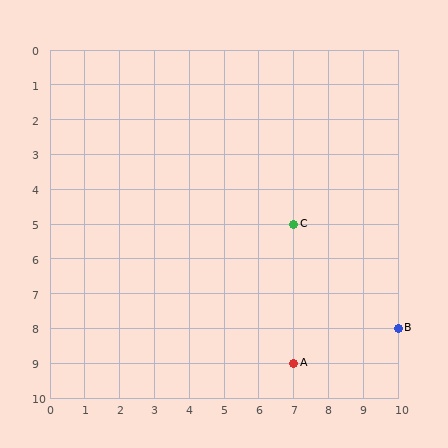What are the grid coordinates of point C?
Point C is at grid coordinates (7, 5).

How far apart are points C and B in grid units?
Points C and B are 3 columns and 3 rows apart (about 4.2 grid units diagonally).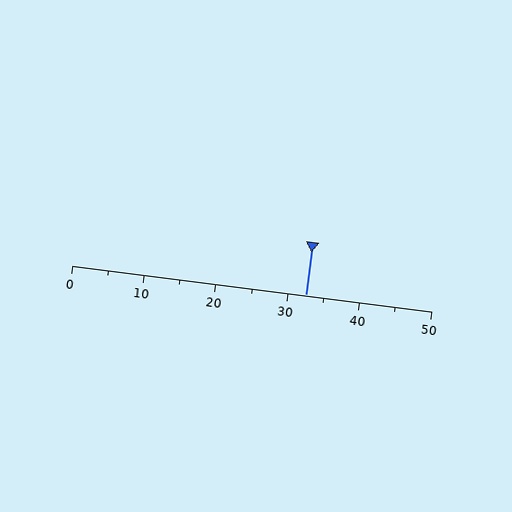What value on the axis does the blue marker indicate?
The marker indicates approximately 32.5.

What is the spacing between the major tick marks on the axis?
The major ticks are spaced 10 apart.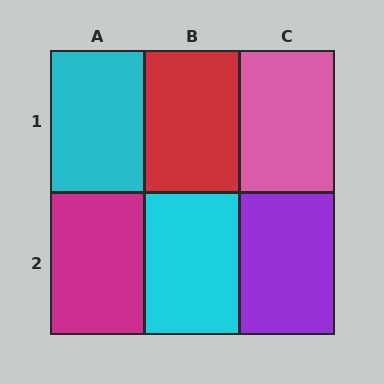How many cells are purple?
1 cell is purple.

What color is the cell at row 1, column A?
Cyan.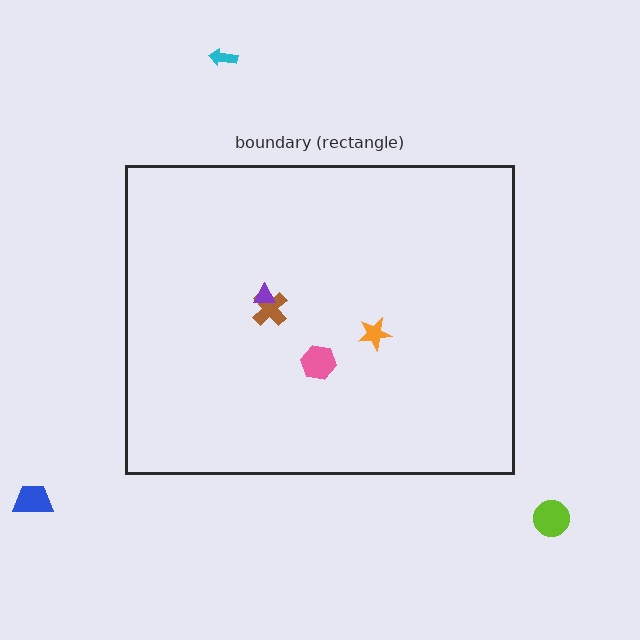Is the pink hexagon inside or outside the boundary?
Inside.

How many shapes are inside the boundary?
4 inside, 3 outside.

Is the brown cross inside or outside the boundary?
Inside.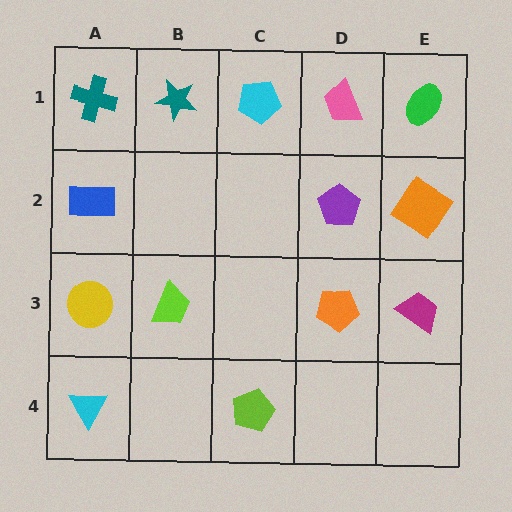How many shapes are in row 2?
3 shapes.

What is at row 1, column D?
A pink trapezoid.